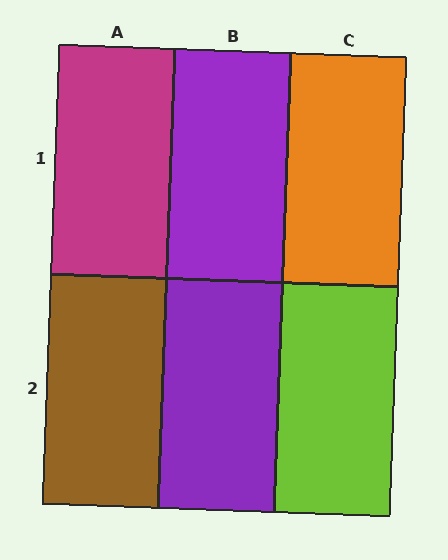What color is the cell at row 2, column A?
Brown.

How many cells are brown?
1 cell is brown.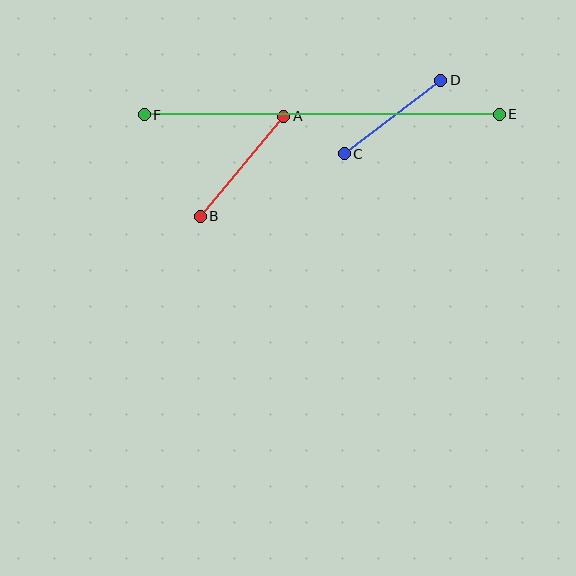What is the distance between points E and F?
The distance is approximately 355 pixels.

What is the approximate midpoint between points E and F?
The midpoint is at approximately (322, 115) pixels.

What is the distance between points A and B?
The distance is approximately 130 pixels.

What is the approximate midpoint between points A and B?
The midpoint is at approximately (242, 166) pixels.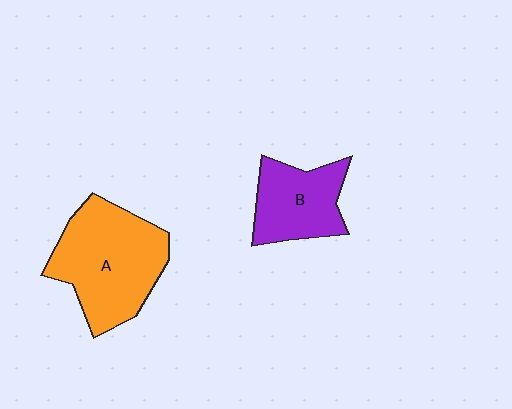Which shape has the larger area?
Shape A (orange).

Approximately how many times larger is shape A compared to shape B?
Approximately 1.6 times.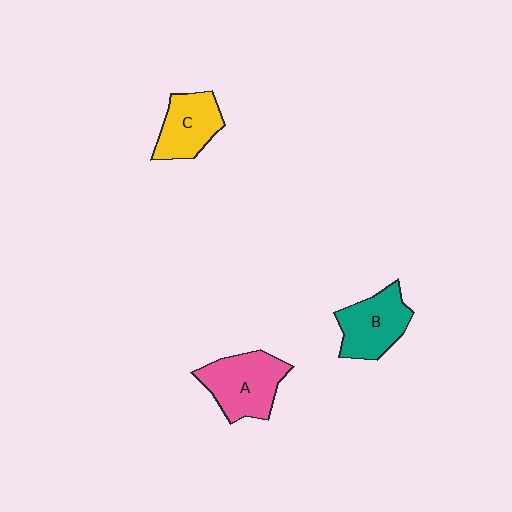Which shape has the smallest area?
Shape C (yellow).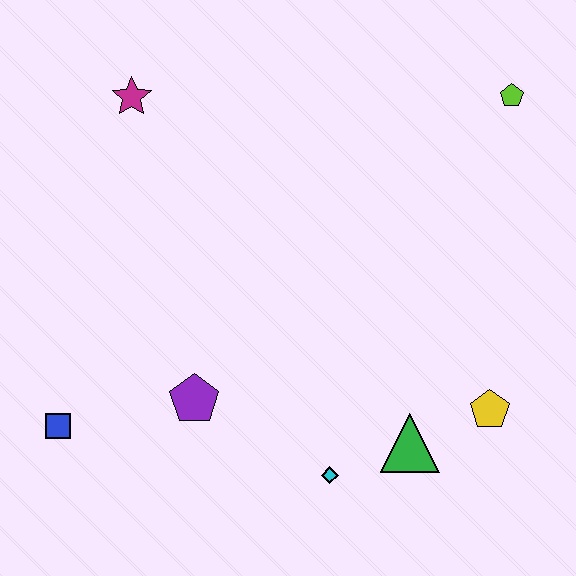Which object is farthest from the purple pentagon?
The lime pentagon is farthest from the purple pentagon.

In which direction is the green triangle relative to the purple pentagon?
The green triangle is to the right of the purple pentagon.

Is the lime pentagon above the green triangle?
Yes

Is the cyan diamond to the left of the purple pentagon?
No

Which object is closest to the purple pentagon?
The blue square is closest to the purple pentagon.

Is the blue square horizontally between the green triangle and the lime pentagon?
No